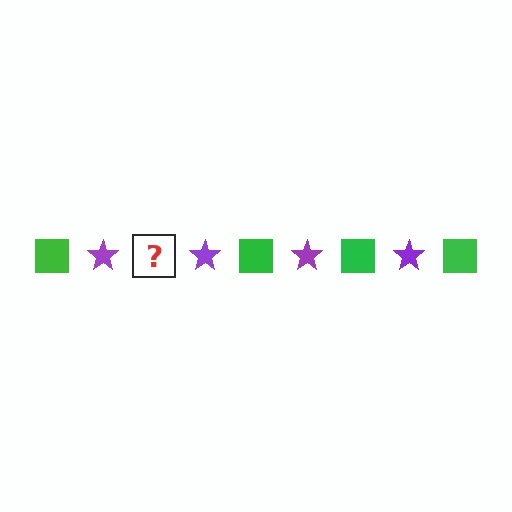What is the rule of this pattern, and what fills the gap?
The rule is that the pattern alternates between green square and purple star. The gap should be filled with a green square.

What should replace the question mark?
The question mark should be replaced with a green square.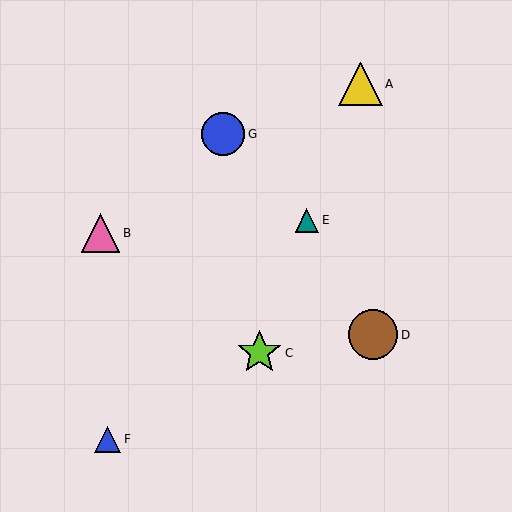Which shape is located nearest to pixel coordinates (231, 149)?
The blue circle (labeled G) at (223, 134) is nearest to that location.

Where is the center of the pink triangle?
The center of the pink triangle is at (101, 233).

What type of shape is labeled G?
Shape G is a blue circle.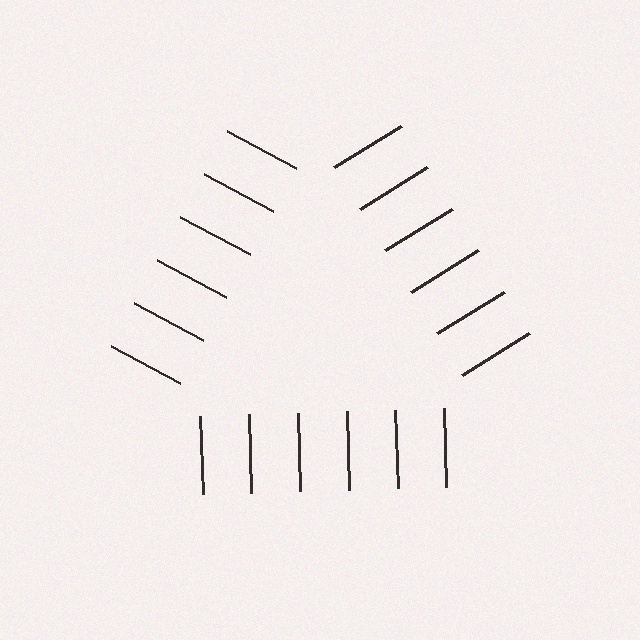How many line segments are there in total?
18 — 6 along each of the 3 edges.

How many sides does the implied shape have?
3 sides — the line-ends trace a triangle.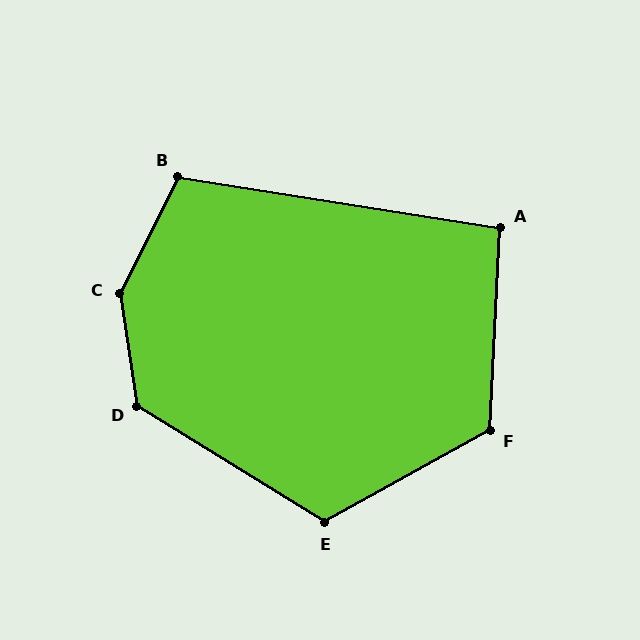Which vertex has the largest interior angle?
C, at approximately 145 degrees.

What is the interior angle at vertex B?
Approximately 107 degrees (obtuse).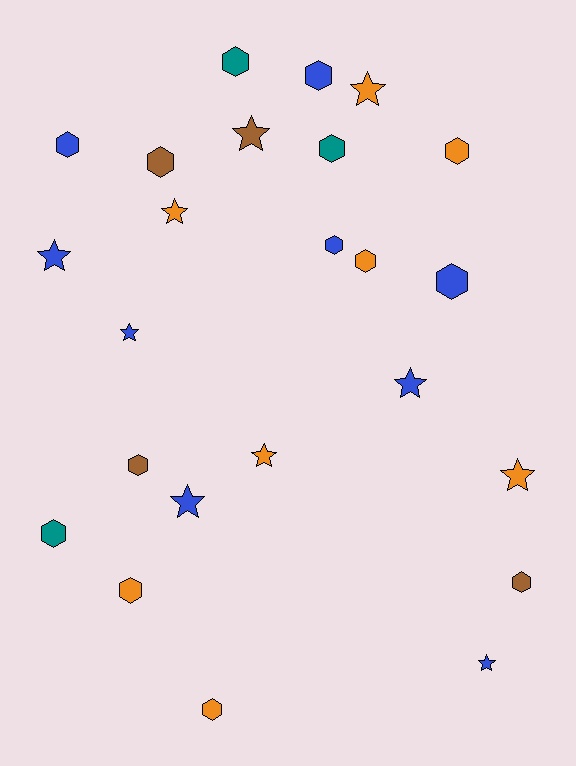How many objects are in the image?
There are 24 objects.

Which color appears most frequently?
Blue, with 9 objects.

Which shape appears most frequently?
Hexagon, with 14 objects.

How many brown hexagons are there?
There are 3 brown hexagons.